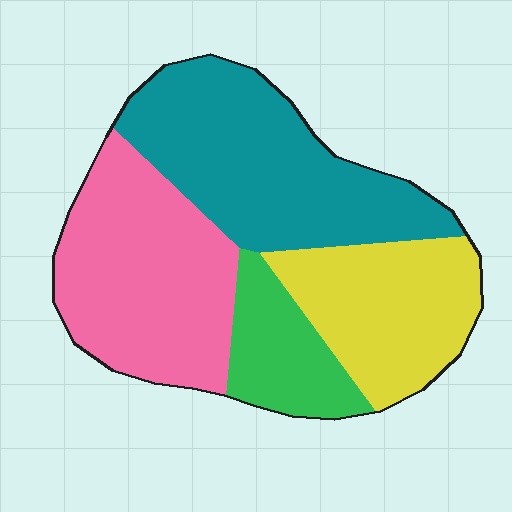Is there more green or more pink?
Pink.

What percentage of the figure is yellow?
Yellow takes up about one quarter (1/4) of the figure.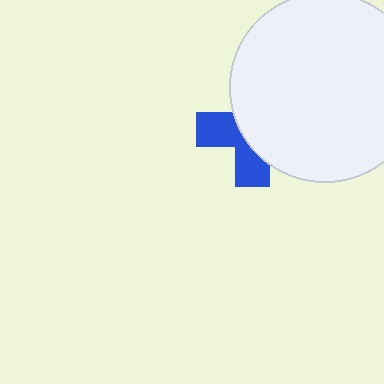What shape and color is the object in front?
The object in front is a white circle.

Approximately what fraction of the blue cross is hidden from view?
Roughly 59% of the blue cross is hidden behind the white circle.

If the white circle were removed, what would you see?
You would see the complete blue cross.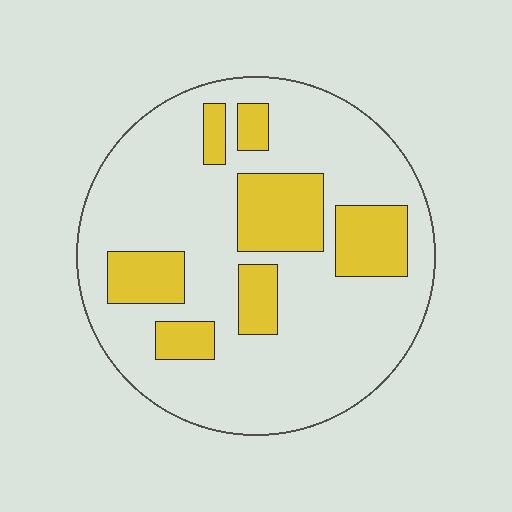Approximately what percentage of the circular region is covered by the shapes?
Approximately 25%.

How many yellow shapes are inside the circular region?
7.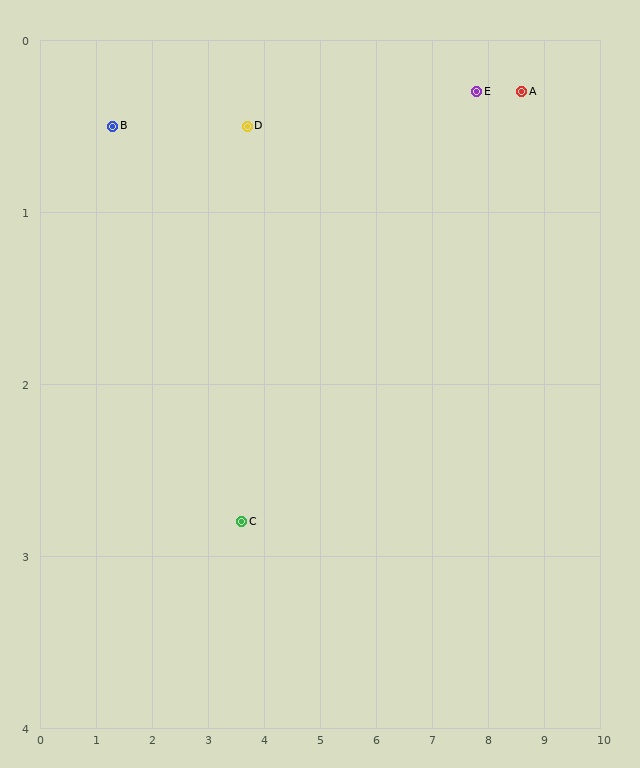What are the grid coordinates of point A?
Point A is at approximately (8.6, 0.3).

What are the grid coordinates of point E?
Point E is at approximately (7.8, 0.3).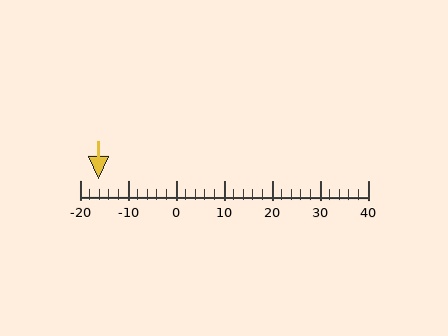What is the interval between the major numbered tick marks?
The major tick marks are spaced 10 units apart.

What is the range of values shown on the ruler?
The ruler shows values from -20 to 40.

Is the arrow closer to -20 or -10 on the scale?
The arrow is closer to -20.